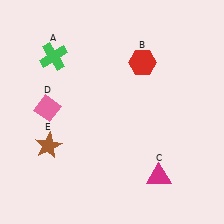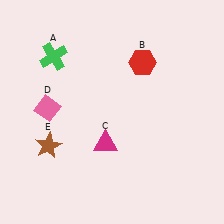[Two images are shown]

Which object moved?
The magenta triangle (C) moved left.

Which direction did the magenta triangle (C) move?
The magenta triangle (C) moved left.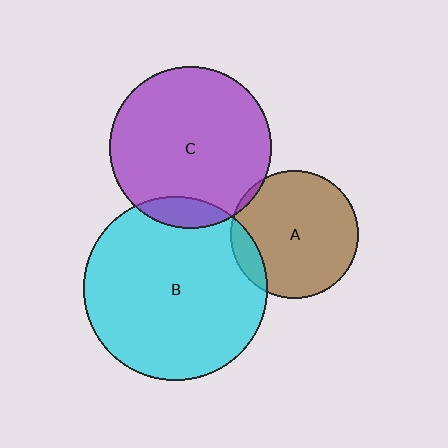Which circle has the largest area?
Circle B (cyan).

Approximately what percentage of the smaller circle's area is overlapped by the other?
Approximately 10%.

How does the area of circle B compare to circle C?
Approximately 1.3 times.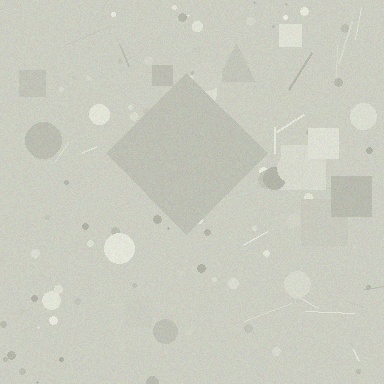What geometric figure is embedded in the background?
A diamond is embedded in the background.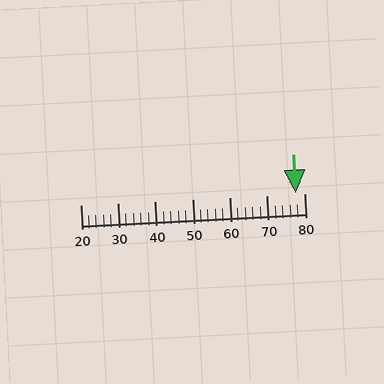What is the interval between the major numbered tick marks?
The major tick marks are spaced 10 units apart.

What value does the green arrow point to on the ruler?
The green arrow points to approximately 78.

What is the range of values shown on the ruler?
The ruler shows values from 20 to 80.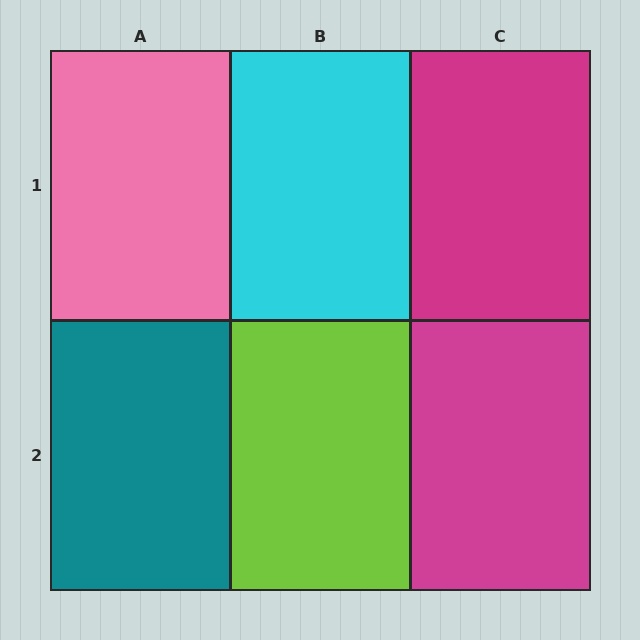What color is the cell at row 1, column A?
Pink.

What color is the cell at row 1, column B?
Cyan.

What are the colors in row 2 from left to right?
Teal, lime, magenta.